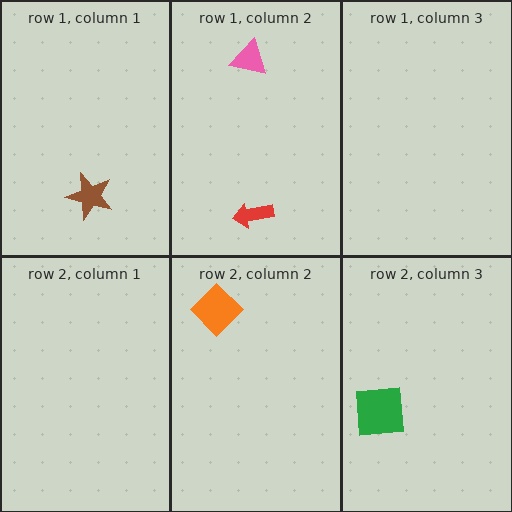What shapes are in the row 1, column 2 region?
The pink triangle, the red arrow.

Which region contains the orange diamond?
The row 2, column 2 region.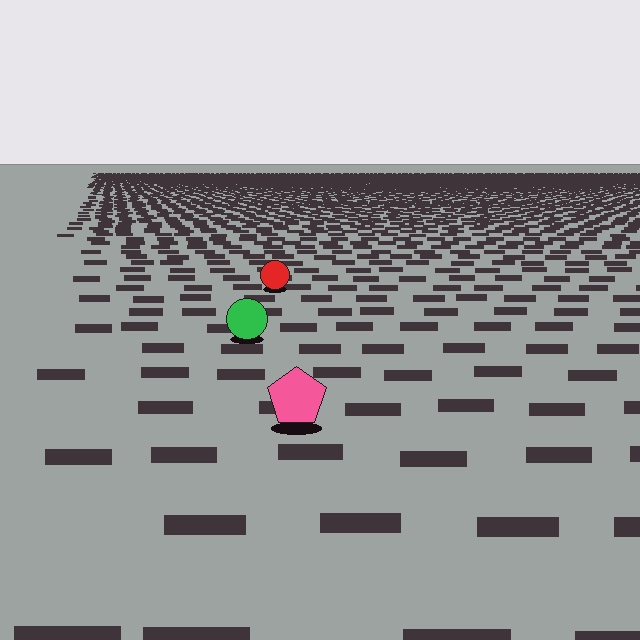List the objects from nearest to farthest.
From nearest to farthest: the pink pentagon, the green circle, the red circle.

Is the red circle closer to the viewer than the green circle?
No. The green circle is closer — you can tell from the texture gradient: the ground texture is coarser near it.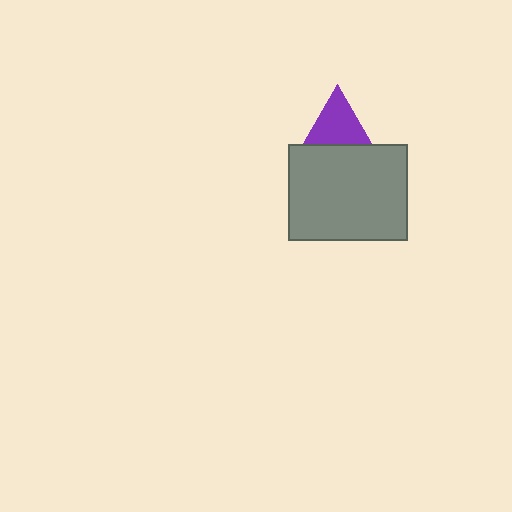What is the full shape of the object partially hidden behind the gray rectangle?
The partially hidden object is a purple triangle.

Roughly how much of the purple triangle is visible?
About half of it is visible (roughly 56%).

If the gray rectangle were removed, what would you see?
You would see the complete purple triangle.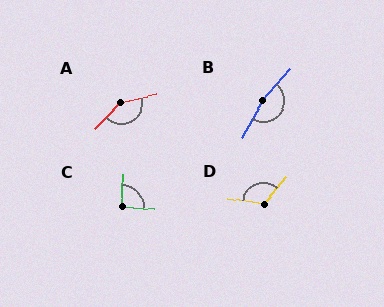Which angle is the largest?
B, at approximately 168 degrees.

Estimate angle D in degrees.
Approximately 122 degrees.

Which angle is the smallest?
C, at approximately 90 degrees.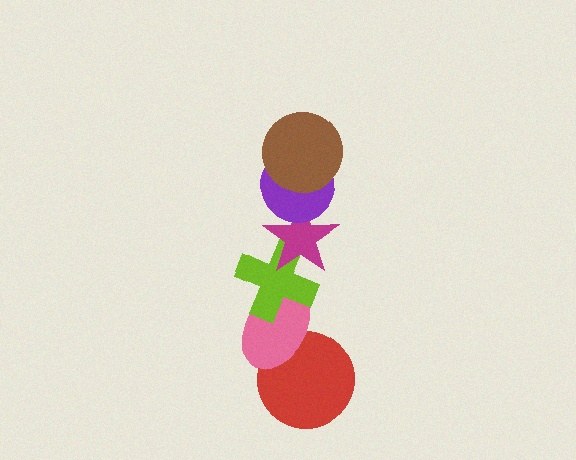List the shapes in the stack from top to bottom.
From top to bottom: the brown circle, the purple circle, the magenta star, the lime cross, the pink ellipse, the red circle.